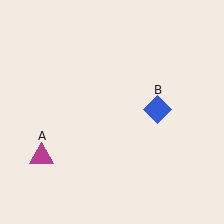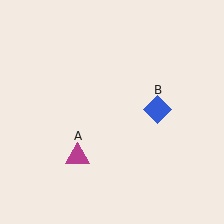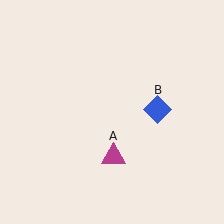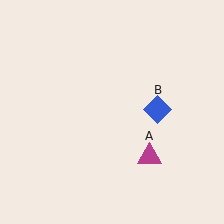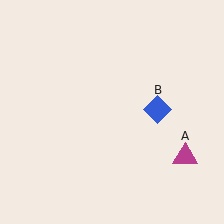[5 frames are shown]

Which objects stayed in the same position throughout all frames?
Blue diamond (object B) remained stationary.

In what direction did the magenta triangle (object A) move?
The magenta triangle (object A) moved right.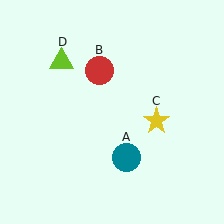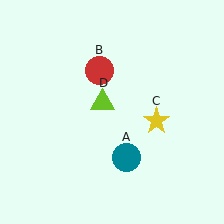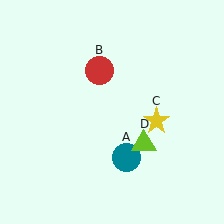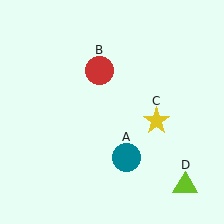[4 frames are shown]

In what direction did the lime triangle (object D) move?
The lime triangle (object D) moved down and to the right.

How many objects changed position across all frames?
1 object changed position: lime triangle (object D).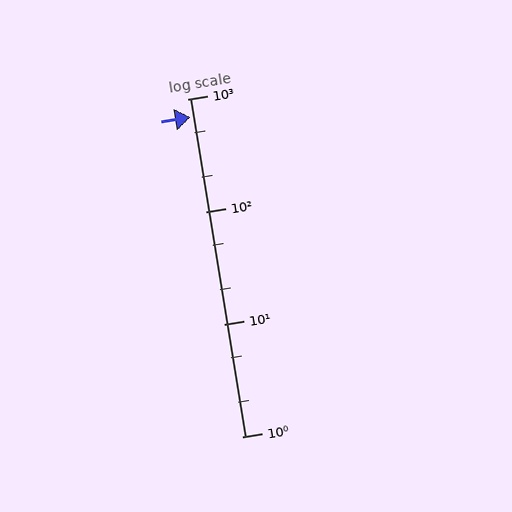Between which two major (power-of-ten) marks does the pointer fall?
The pointer is between 100 and 1000.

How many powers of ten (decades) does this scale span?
The scale spans 3 decades, from 1 to 1000.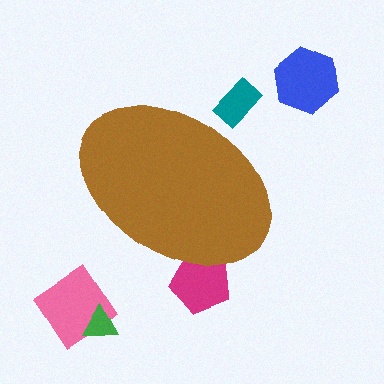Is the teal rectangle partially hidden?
Yes, the teal rectangle is partially hidden behind the brown ellipse.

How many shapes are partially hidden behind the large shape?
2 shapes are partially hidden.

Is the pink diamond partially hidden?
No, the pink diamond is fully visible.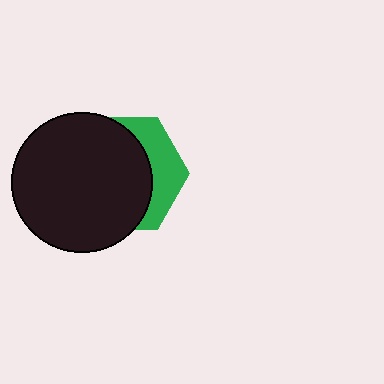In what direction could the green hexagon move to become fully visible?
The green hexagon could move right. That would shift it out from behind the black circle entirely.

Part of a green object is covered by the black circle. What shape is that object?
It is a hexagon.